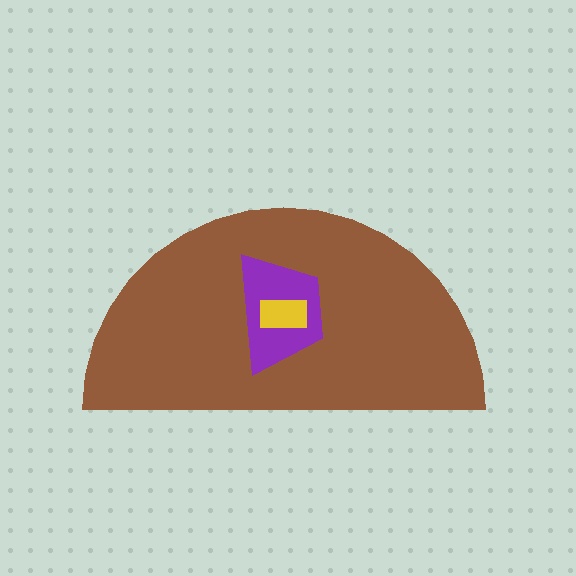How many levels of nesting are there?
3.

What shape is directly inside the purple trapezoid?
The yellow rectangle.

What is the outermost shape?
The brown semicircle.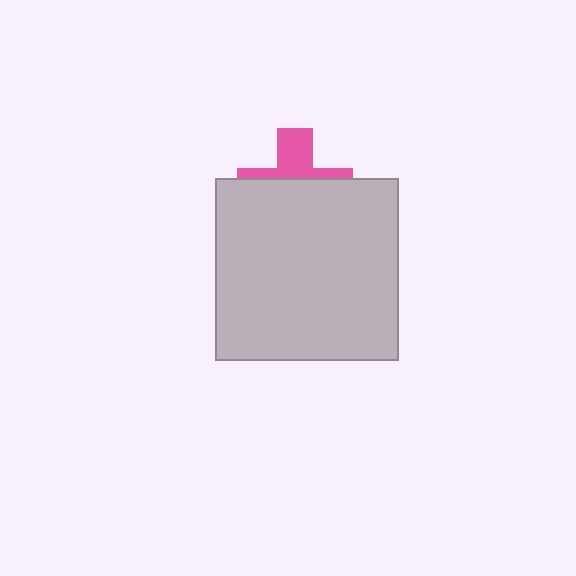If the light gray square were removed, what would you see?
You would see the complete pink cross.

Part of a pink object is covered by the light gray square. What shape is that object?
It is a cross.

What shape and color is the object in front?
The object in front is a light gray square.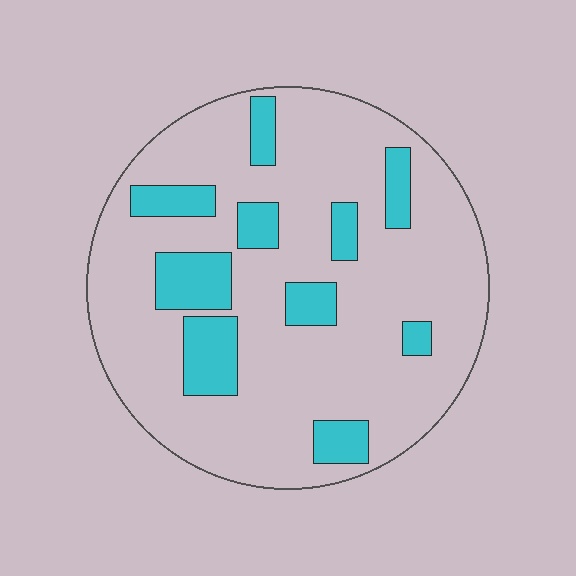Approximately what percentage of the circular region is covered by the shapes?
Approximately 20%.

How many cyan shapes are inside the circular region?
10.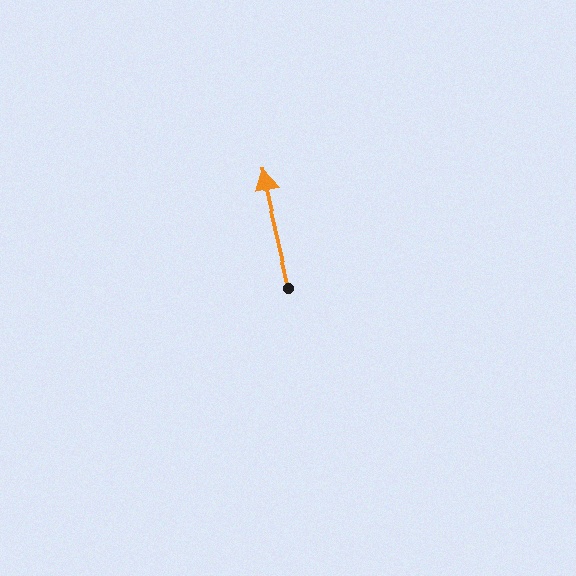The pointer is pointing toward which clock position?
Roughly 12 o'clock.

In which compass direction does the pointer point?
North.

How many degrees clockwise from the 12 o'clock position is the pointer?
Approximately 347 degrees.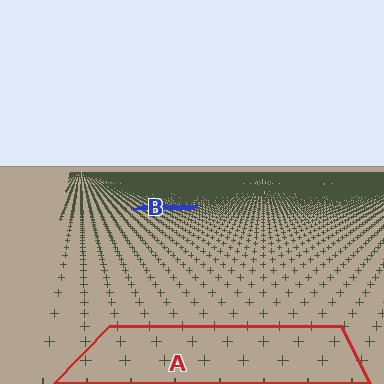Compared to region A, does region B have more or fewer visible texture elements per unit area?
Region B has more texture elements per unit area — they are packed more densely because it is farther away.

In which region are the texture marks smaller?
The texture marks are smaller in region B, because it is farther away.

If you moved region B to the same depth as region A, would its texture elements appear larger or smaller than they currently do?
They would appear larger. At a closer depth, the same texture elements are projected at a bigger on-screen size.